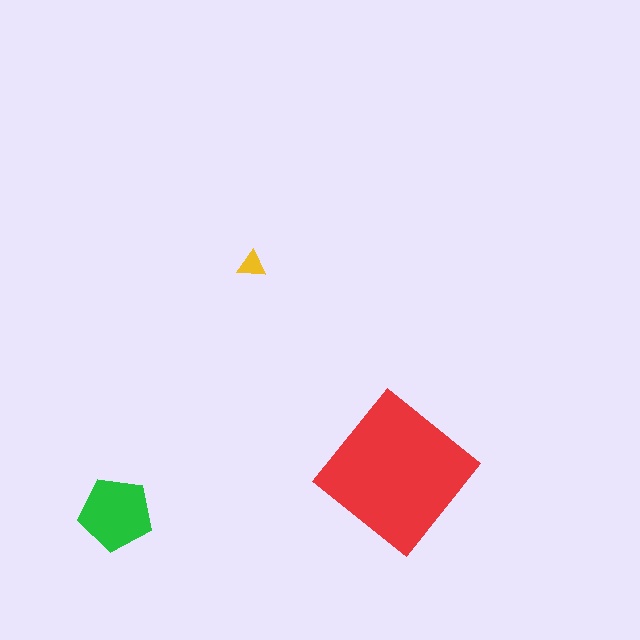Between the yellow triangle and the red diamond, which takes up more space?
The red diamond.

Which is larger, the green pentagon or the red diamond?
The red diamond.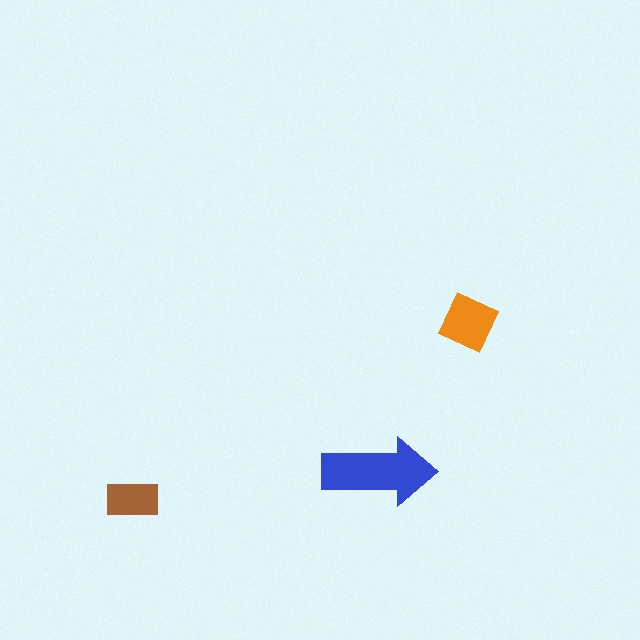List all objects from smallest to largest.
The brown rectangle, the orange square, the blue arrow.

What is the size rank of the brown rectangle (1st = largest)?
3rd.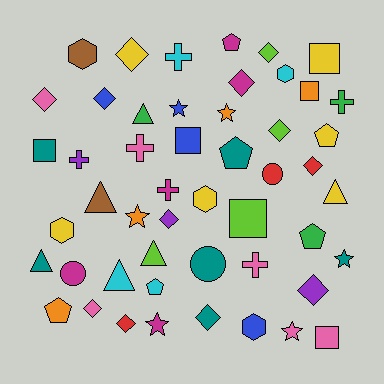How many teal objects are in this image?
There are 6 teal objects.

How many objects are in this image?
There are 50 objects.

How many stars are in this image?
There are 6 stars.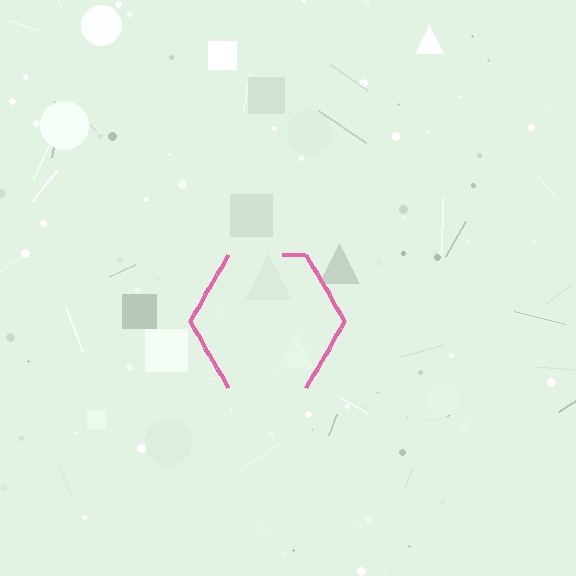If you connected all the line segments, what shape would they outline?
They would outline a hexagon.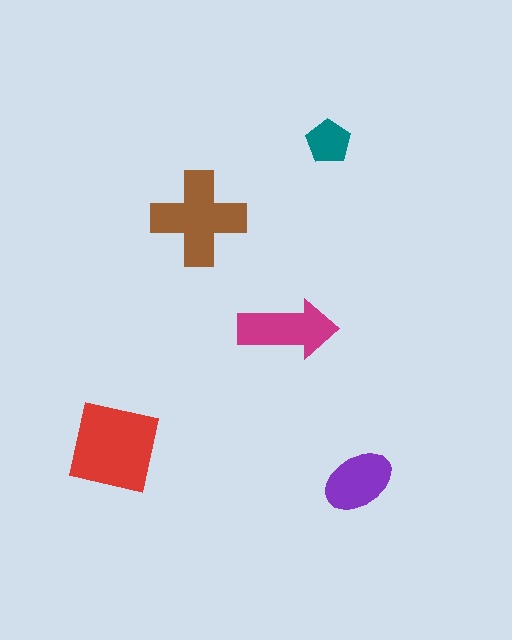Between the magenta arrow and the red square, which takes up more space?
The red square.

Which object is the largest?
The red square.